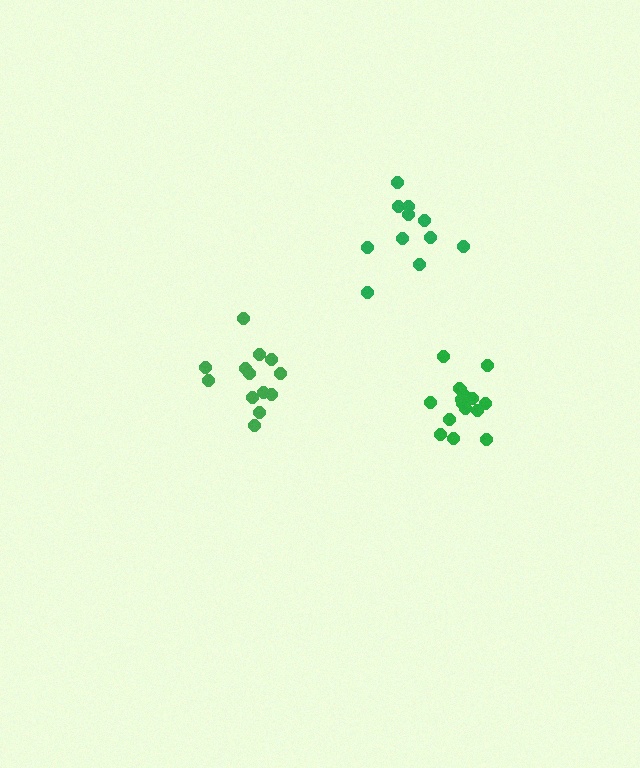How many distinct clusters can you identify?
There are 3 distinct clusters.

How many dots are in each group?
Group 1: 13 dots, Group 2: 16 dots, Group 3: 11 dots (40 total).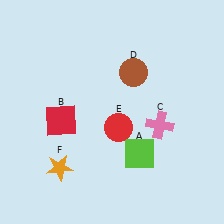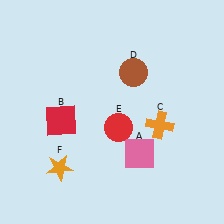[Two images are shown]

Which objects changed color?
A changed from lime to pink. C changed from pink to orange.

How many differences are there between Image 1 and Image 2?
There are 2 differences between the two images.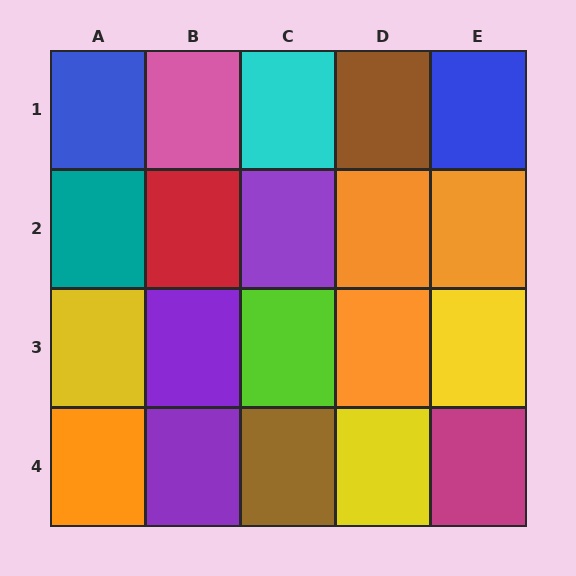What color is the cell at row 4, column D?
Yellow.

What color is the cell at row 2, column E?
Orange.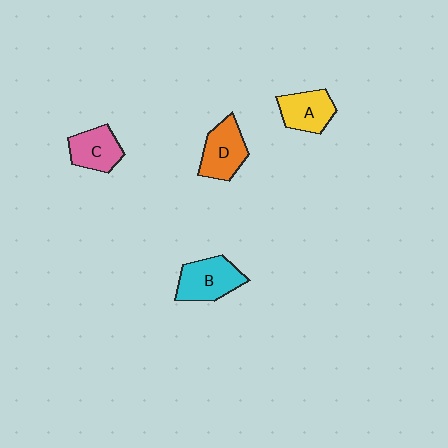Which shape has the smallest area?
Shape C (pink).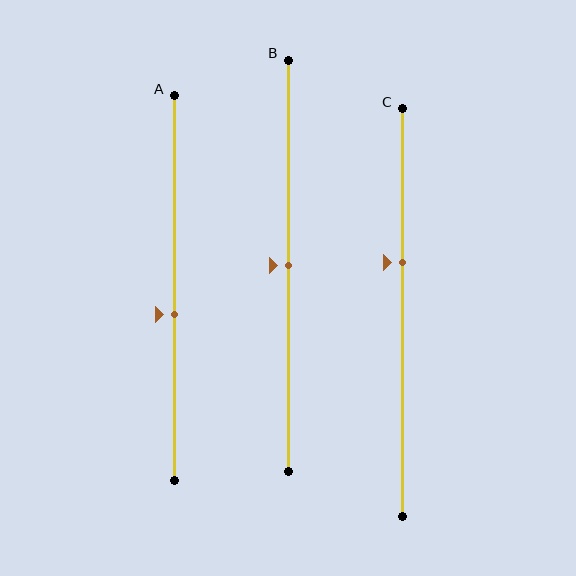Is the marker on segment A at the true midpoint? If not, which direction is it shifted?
No, the marker on segment A is shifted downward by about 7% of the segment length.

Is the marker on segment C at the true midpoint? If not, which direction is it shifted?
No, the marker on segment C is shifted upward by about 12% of the segment length.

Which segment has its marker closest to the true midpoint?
Segment B has its marker closest to the true midpoint.